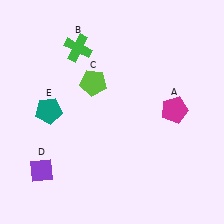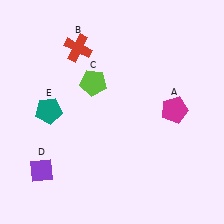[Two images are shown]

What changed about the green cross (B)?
In Image 1, B is green. In Image 2, it changed to red.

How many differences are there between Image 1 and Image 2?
There is 1 difference between the two images.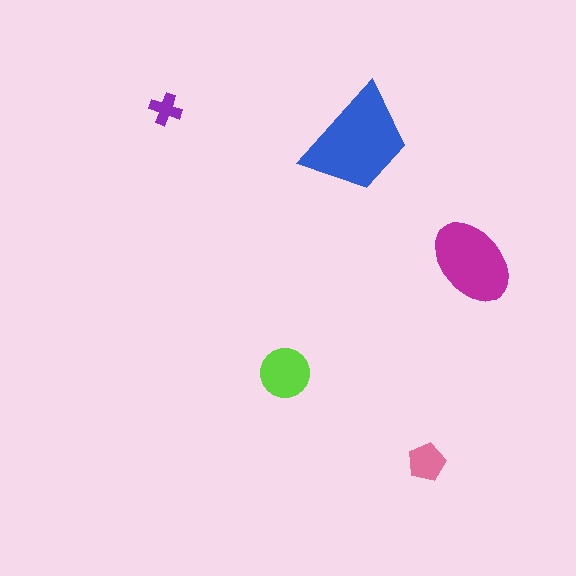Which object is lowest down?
The pink pentagon is bottommost.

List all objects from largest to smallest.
The blue trapezoid, the magenta ellipse, the lime circle, the pink pentagon, the purple cross.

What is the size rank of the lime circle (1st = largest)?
3rd.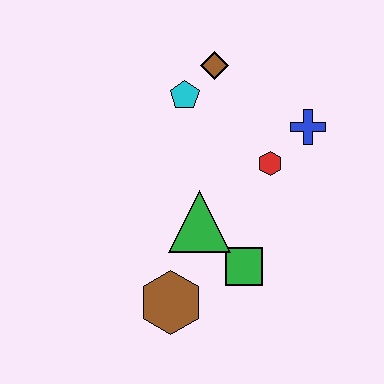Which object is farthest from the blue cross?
The brown hexagon is farthest from the blue cross.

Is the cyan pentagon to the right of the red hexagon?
No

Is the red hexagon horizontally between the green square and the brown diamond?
No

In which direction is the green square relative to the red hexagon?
The green square is below the red hexagon.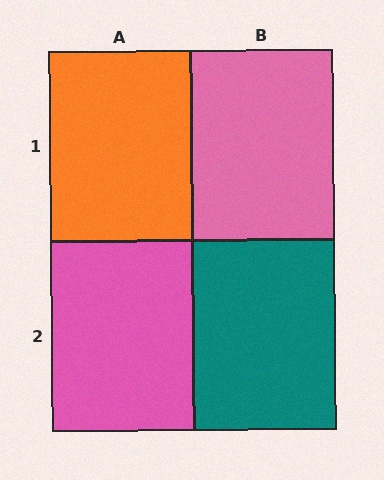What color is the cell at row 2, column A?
Pink.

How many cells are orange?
1 cell is orange.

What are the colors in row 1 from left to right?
Orange, pink.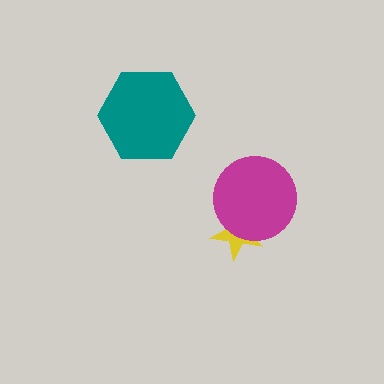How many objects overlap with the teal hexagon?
0 objects overlap with the teal hexagon.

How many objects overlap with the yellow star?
1 object overlaps with the yellow star.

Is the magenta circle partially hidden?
No, no other shape covers it.